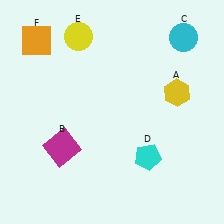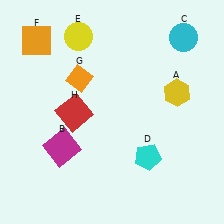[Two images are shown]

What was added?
An orange diamond (G), a red square (H) were added in Image 2.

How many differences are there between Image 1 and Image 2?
There are 2 differences between the two images.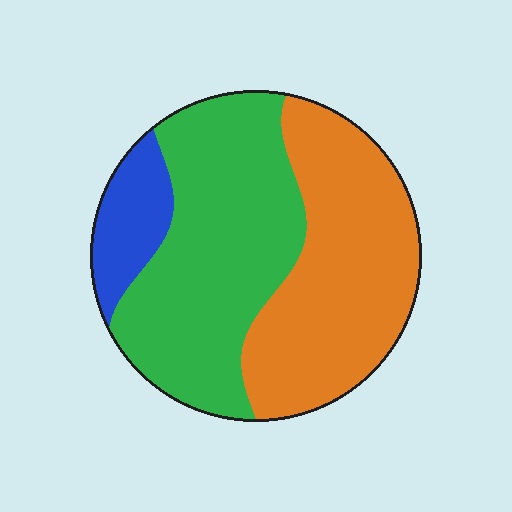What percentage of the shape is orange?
Orange takes up between a quarter and a half of the shape.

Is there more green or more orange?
Green.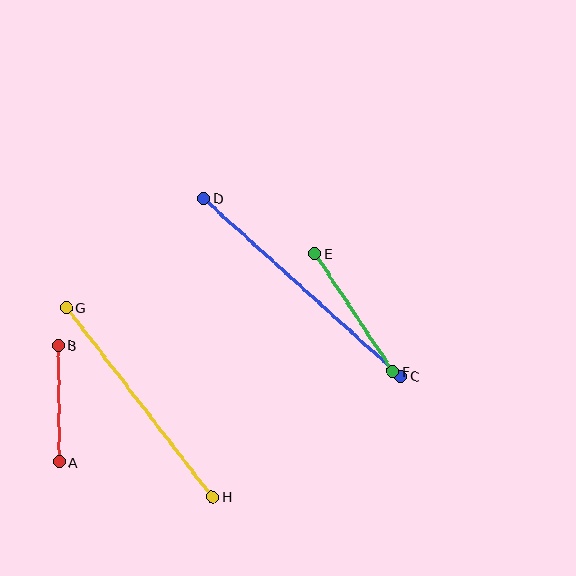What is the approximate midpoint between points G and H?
The midpoint is at approximately (139, 402) pixels.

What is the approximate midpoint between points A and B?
The midpoint is at approximately (59, 404) pixels.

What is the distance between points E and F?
The distance is approximately 141 pixels.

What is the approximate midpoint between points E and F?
The midpoint is at approximately (354, 312) pixels.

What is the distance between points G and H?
The distance is approximately 239 pixels.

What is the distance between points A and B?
The distance is approximately 117 pixels.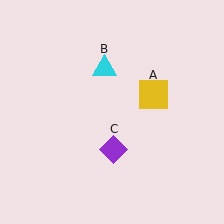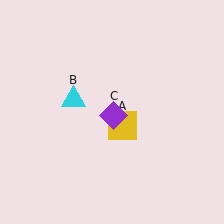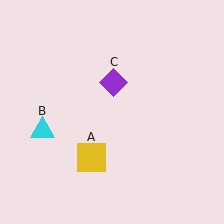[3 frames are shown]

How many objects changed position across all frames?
3 objects changed position: yellow square (object A), cyan triangle (object B), purple diamond (object C).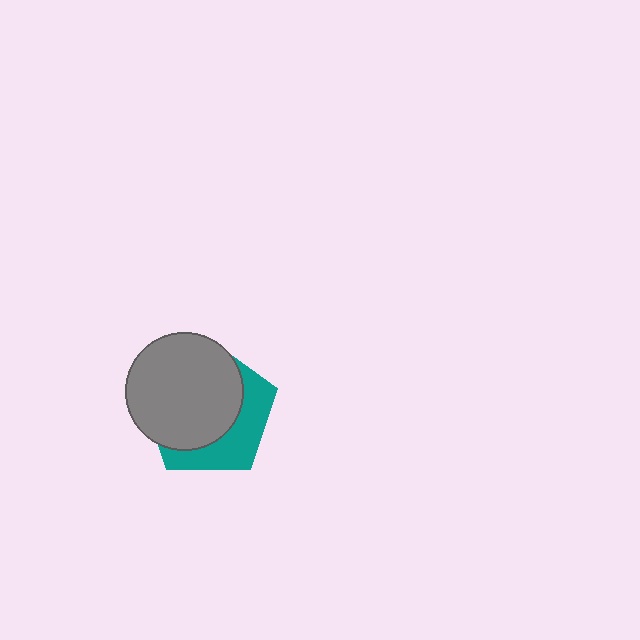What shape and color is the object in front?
The object in front is a gray circle.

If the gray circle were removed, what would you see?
You would see the complete teal pentagon.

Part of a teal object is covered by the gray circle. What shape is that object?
It is a pentagon.